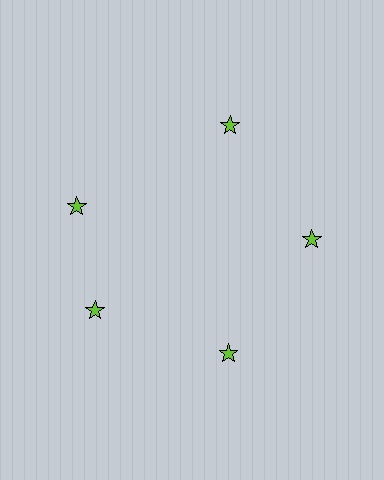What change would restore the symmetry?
The symmetry would be restored by rotating it back into even spacing with its neighbors so that all 5 stars sit at equal angles and equal distance from the center.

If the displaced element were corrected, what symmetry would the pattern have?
It would have 5-fold rotational symmetry — the pattern would map onto itself every 72 degrees.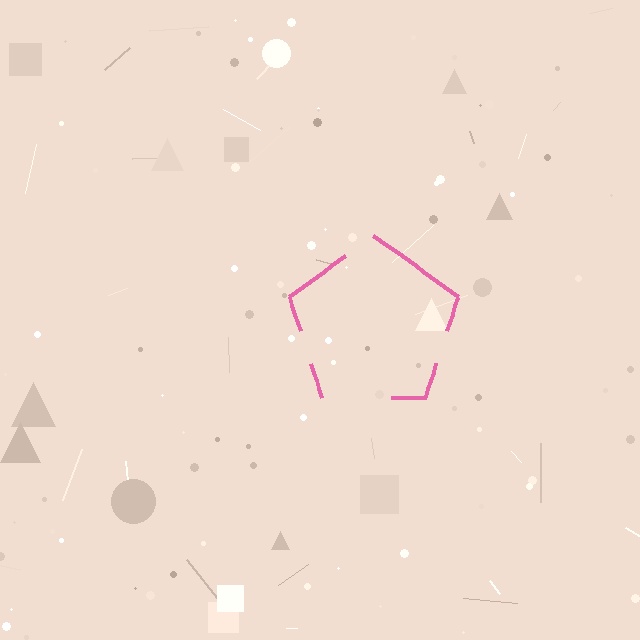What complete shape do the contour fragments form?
The contour fragments form a pentagon.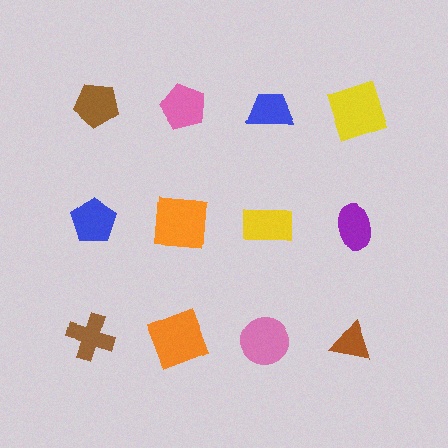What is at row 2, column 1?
A blue pentagon.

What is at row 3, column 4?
A brown triangle.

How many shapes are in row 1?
4 shapes.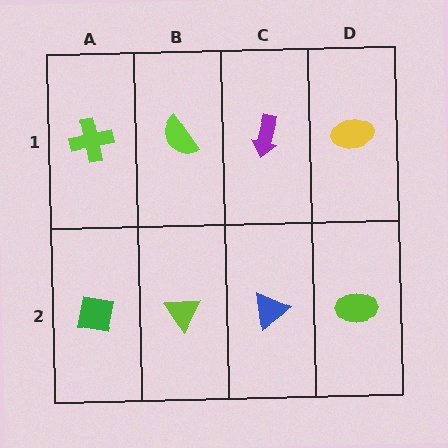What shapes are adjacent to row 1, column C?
A blue triangle (row 2, column C), a lime semicircle (row 1, column B), a yellow ellipse (row 1, column D).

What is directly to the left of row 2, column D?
A blue triangle.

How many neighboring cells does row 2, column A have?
2.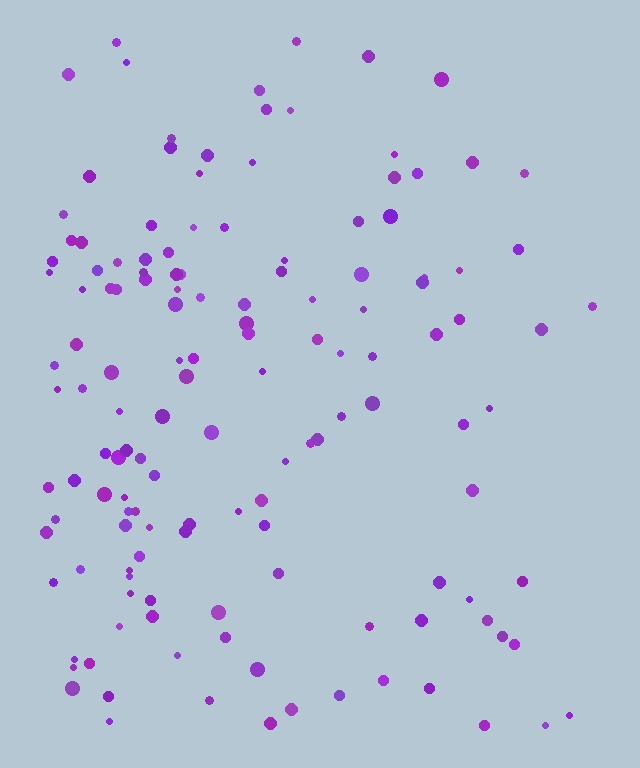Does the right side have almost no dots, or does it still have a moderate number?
Still a moderate number, just noticeably fewer than the left.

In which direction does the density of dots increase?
From right to left, with the left side densest.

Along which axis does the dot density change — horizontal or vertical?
Horizontal.